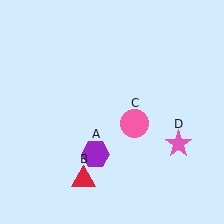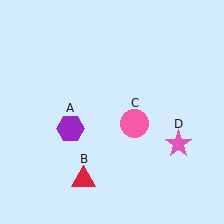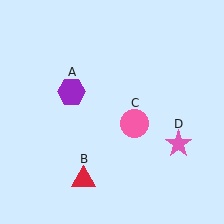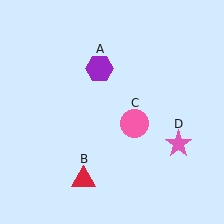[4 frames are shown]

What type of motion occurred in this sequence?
The purple hexagon (object A) rotated clockwise around the center of the scene.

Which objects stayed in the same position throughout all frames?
Red triangle (object B) and pink circle (object C) and pink star (object D) remained stationary.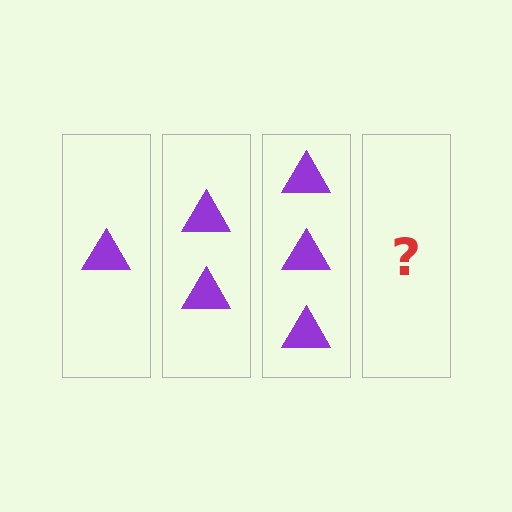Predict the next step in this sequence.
The next step is 4 triangles.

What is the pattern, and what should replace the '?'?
The pattern is that each step adds one more triangle. The '?' should be 4 triangles.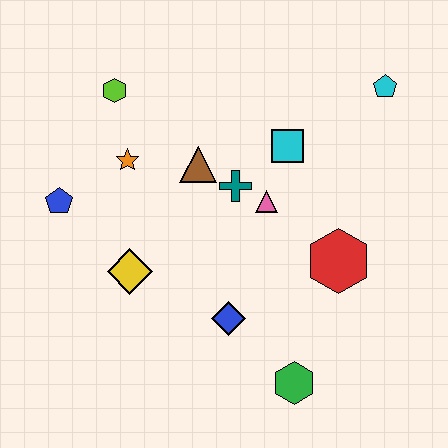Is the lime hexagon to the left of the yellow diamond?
Yes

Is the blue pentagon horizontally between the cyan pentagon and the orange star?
No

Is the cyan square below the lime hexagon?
Yes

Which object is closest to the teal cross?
The pink triangle is closest to the teal cross.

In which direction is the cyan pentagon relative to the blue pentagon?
The cyan pentagon is to the right of the blue pentagon.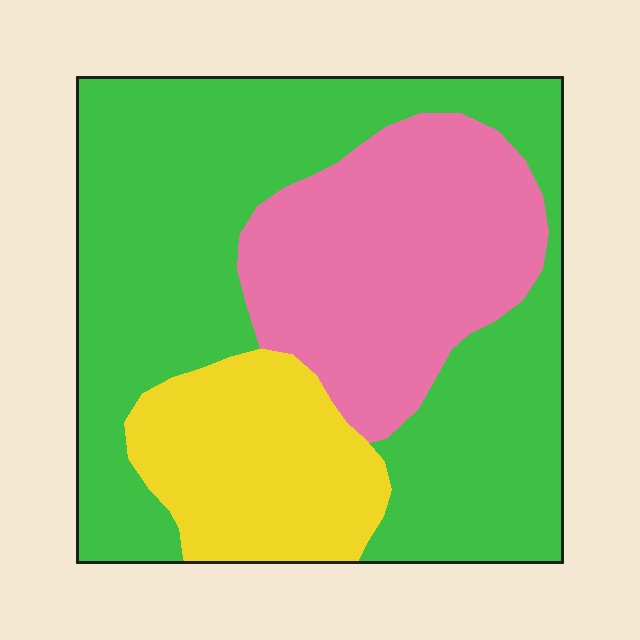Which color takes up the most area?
Green, at roughly 55%.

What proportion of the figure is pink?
Pink takes up between a quarter and a half of the figure.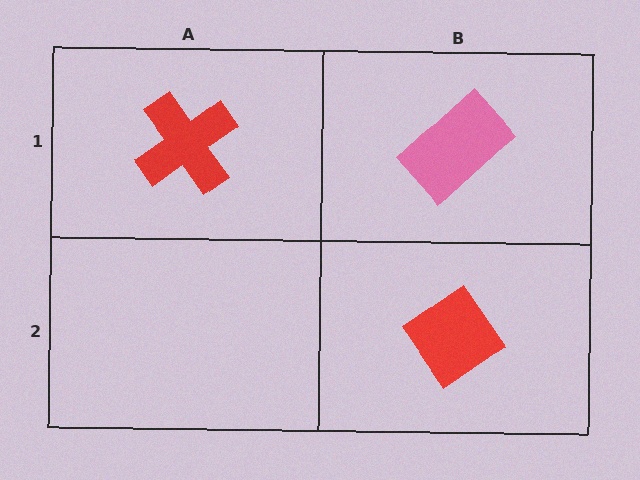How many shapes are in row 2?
1 shape.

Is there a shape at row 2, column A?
No, that cell is empty.